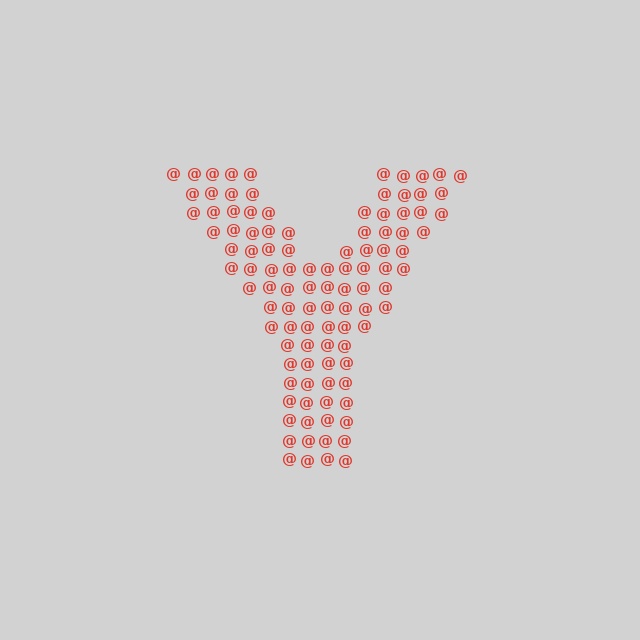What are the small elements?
The small elements are at signs.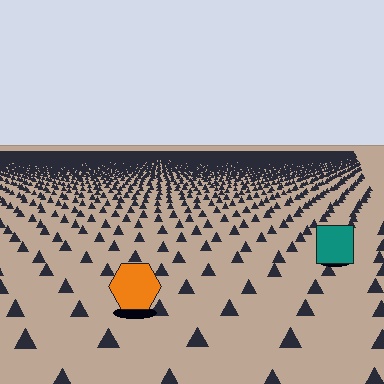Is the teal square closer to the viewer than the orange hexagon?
No. The orange hexagon is closer — you can tell from the texture gradient: the ground texture is coarser near it.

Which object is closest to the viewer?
The orange hexagon is closest. The texture marks near it are larger and more spread out.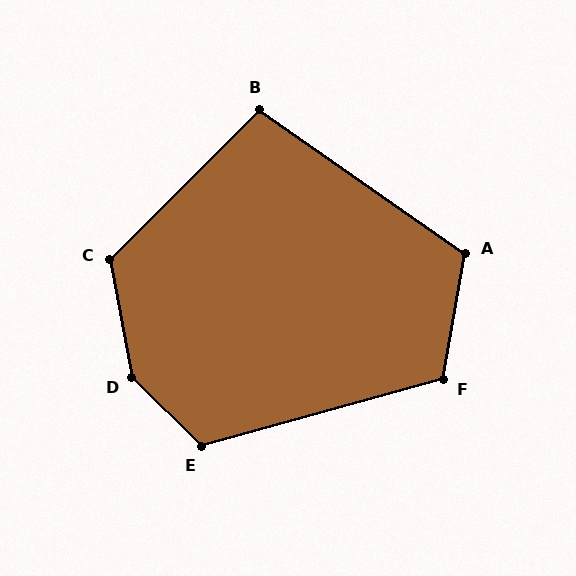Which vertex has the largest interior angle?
D, at approximately 145 degrees.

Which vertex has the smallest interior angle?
B, at approximately 100 degrees.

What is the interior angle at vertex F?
Approximately 115 degrees (obtuse).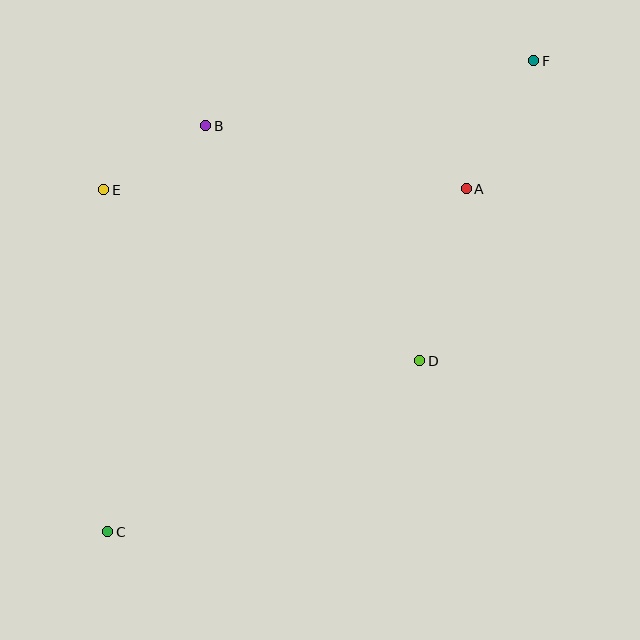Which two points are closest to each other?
Points B and E are closest to each other.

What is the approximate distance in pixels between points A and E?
The distance between A and E is approximately 362 pixels.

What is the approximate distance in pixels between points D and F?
The distance between D and F is approximately 321 pixels.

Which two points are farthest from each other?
Points C and F are farthest from each other.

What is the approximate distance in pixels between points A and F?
The distance between A and F is approximately 145 pixels.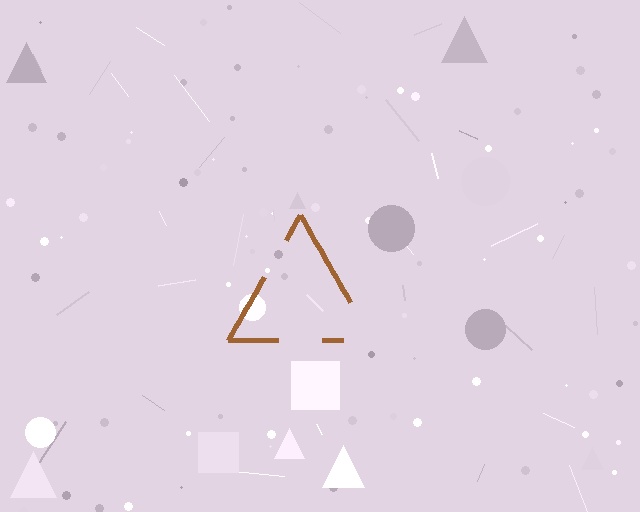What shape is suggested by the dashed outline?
The dashed outline suggests a triangle.